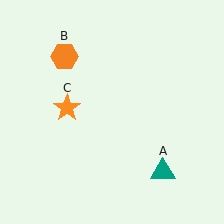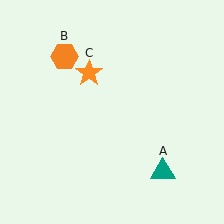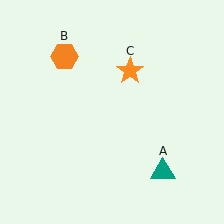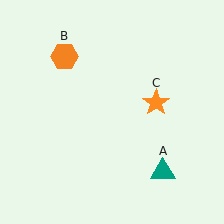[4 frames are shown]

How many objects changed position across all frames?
1 object changed position: orange star (object C).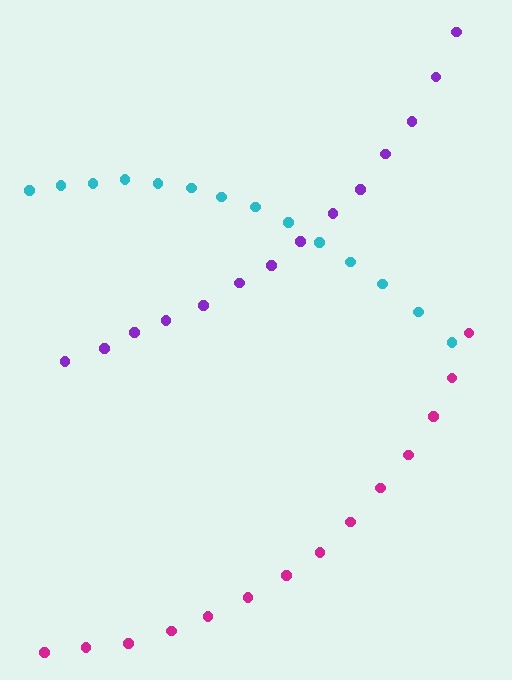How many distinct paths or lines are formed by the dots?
There are 3 distinct paths.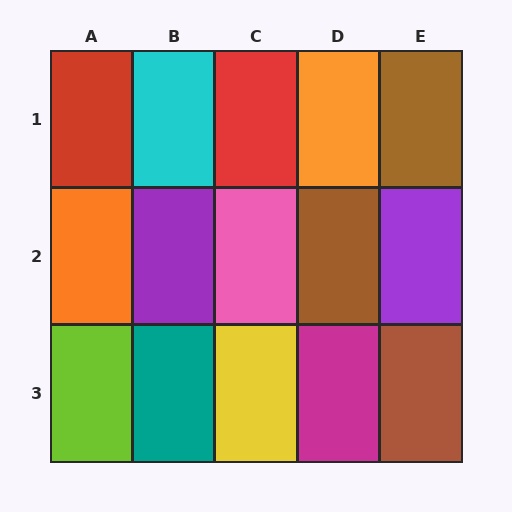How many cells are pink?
1 cell is pink.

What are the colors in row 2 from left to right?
Orange, purple, pink, brown, purple.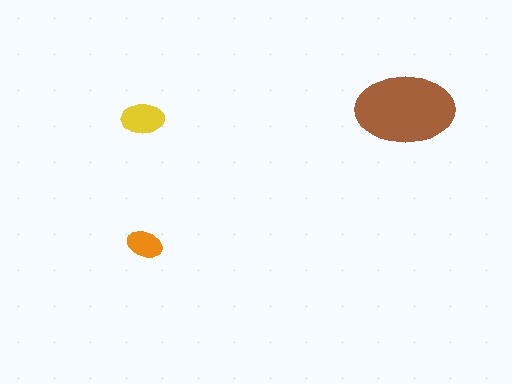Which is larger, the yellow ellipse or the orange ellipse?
The yellow one.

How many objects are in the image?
There are 3 objects in the image.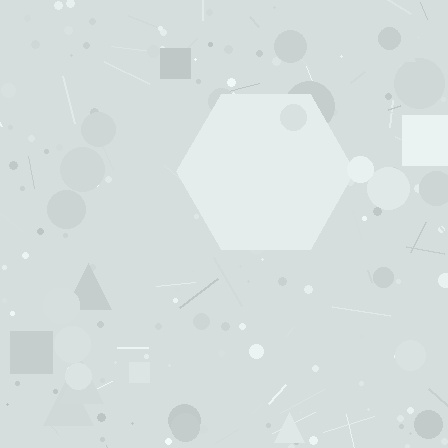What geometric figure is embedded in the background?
A hexagon is embedded in the background.